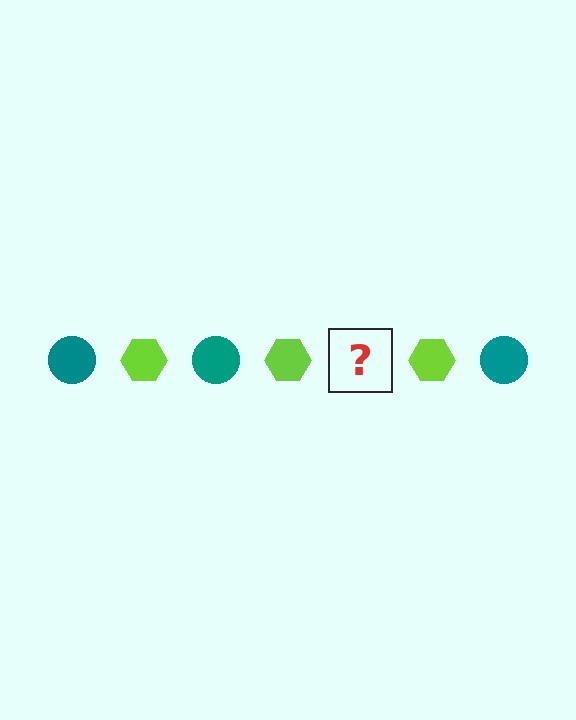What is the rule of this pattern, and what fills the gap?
The rule is that the pattern alternates between teal circle and lime hexagon. The gap should be filled with a teal circle.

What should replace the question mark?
The question mark should be replaced with a teal circle.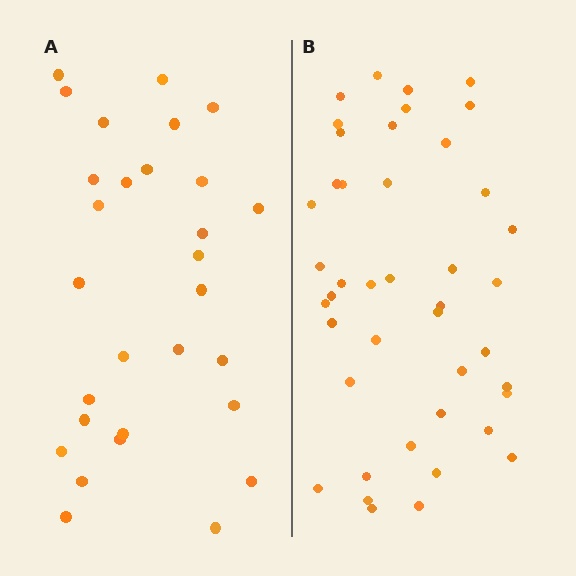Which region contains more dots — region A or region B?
Region B (the right region) has more dots.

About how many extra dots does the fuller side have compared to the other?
Region B has approximately 15 more dots than region A.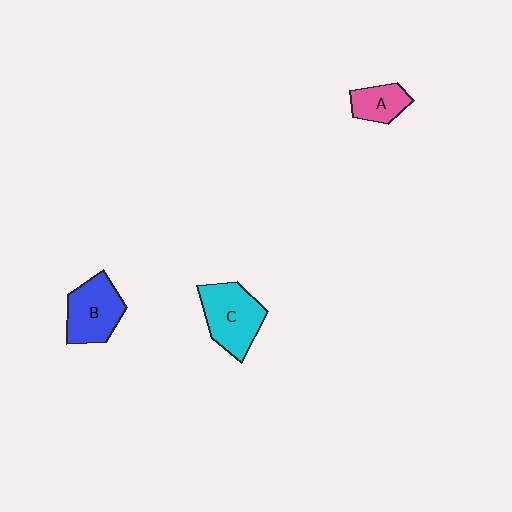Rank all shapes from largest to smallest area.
From largest to smallest: C (cyan), B (blue), A (pink).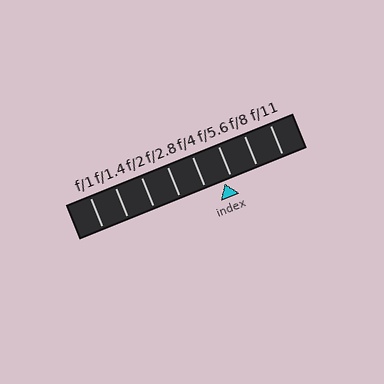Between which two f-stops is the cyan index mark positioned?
The index mark is between f/4 and f/5.6.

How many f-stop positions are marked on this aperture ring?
There are 8 f-stop positions marked.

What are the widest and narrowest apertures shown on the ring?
The widest aperture shown is f/1 and the narrowest is f/11.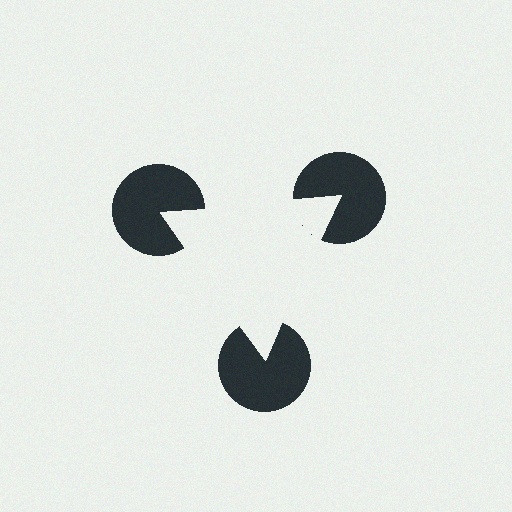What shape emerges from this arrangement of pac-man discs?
An illusory triangle — its edges are inferred from the aligned wedge cuts in the pac-man discs, not physically drawn.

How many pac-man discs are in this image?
There are 3 — one at each vertex of the illusory triangle.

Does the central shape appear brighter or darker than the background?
It typically appears slightly brighter than the background, even though no actual brightness change is drawn.